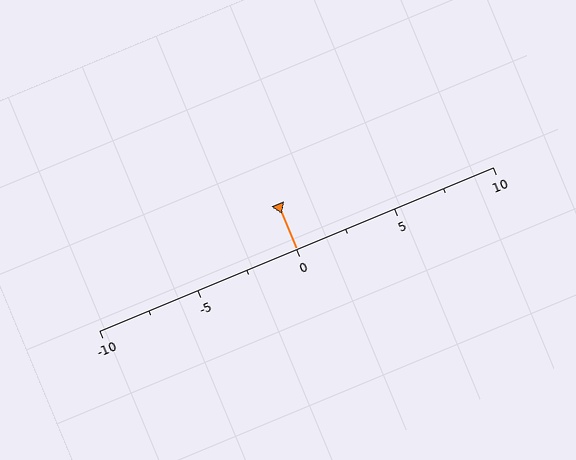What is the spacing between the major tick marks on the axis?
The major ticks are spaced 5 apart.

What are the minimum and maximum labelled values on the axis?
The axis runs from -10 to 10.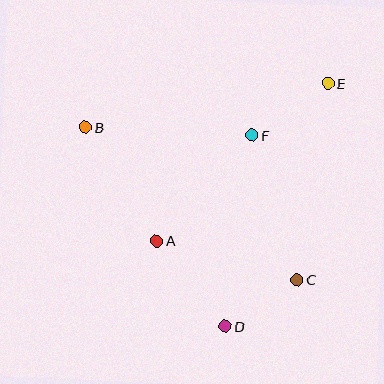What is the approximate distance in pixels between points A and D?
The distance between A and D is approximately 109 pixels.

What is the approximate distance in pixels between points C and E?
The distance between C and E is approximately 199 pixels.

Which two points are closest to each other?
Points C and D are closest to each other.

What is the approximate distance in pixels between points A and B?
The distance between A and B is approximately 134 pixels.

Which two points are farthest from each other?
Points D and E are farthest from each other.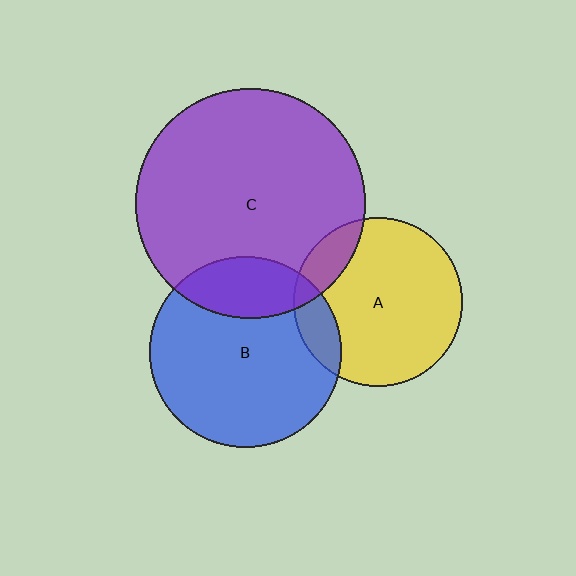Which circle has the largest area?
Circle C (purple).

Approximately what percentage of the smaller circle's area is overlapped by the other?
Approximately 15%.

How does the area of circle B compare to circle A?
Approximately 1.3 times.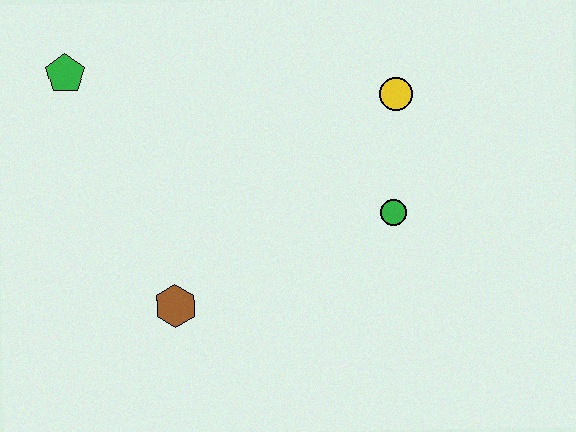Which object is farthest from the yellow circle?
The green pentagon is farthest from the yellow circle.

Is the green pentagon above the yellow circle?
Yes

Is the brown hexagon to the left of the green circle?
Yes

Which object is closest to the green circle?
The yellow circle is closest to the green circle.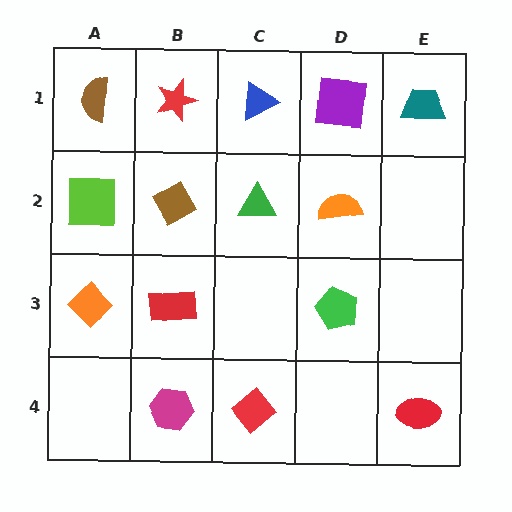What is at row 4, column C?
A red diamond.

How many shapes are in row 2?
4 shapes.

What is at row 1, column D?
A purple square.